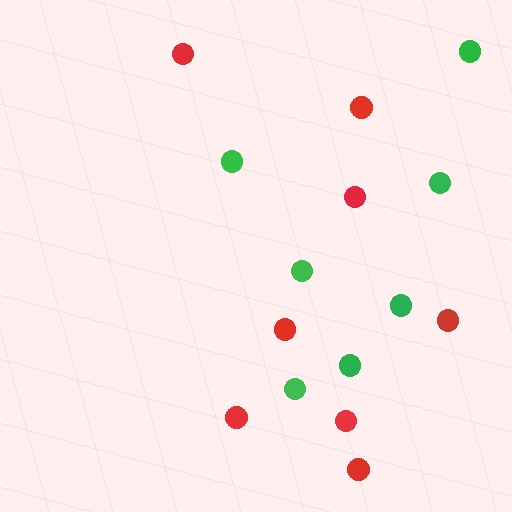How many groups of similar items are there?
There are 2 groups: one group of green circles (7) and one group of red circles (8).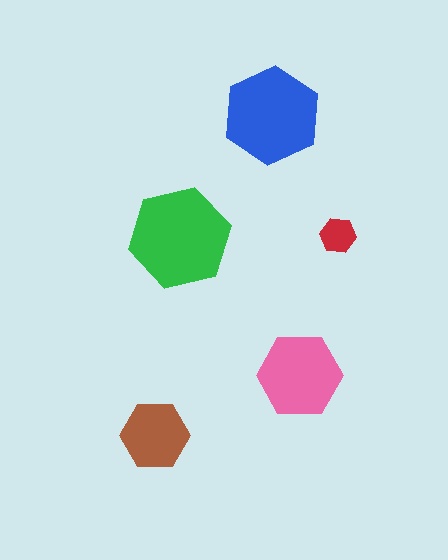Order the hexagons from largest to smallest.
the green one, the blue one, the pink one, the brown one, the red one.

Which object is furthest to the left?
The brown hexagon is leftmost.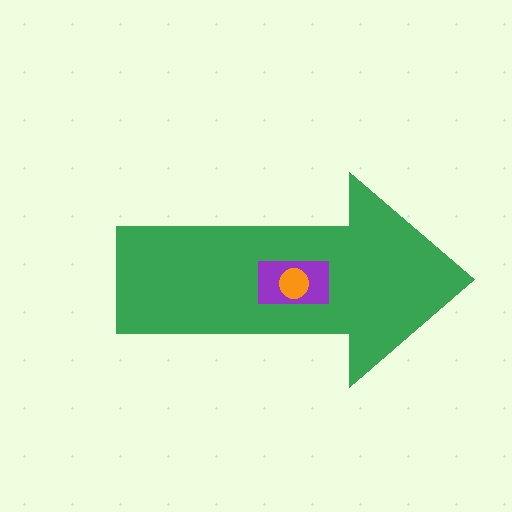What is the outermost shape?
The green arrow.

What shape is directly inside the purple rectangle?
The orange circle.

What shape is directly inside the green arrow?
The purple rectangle.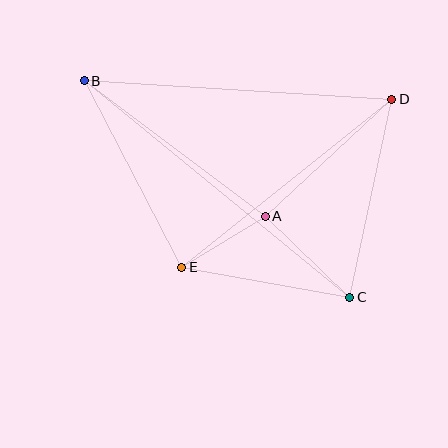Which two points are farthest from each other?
Points B and C are farthest from each other.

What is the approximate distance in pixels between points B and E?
The distance between B and E is approximately 211 pixels.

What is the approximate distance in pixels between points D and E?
The distance between D and E is approximately 269 pixels.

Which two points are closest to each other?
Points A and E are closest to each other.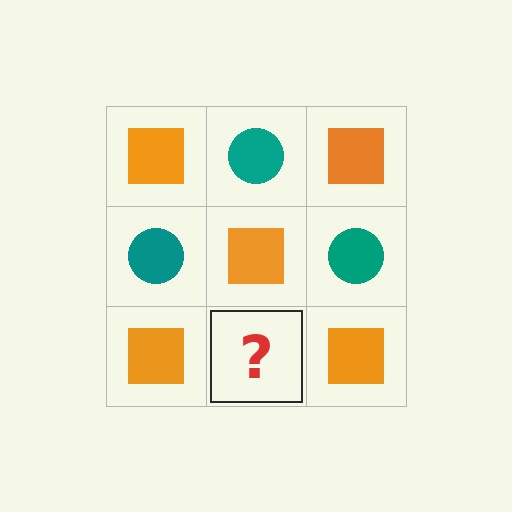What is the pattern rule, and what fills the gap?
The rule is that it alternates orange square and teal circle in a checkerboard pattern. The gap should be filled with a teal circle.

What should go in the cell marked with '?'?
The missing cell should contain a teal circle.